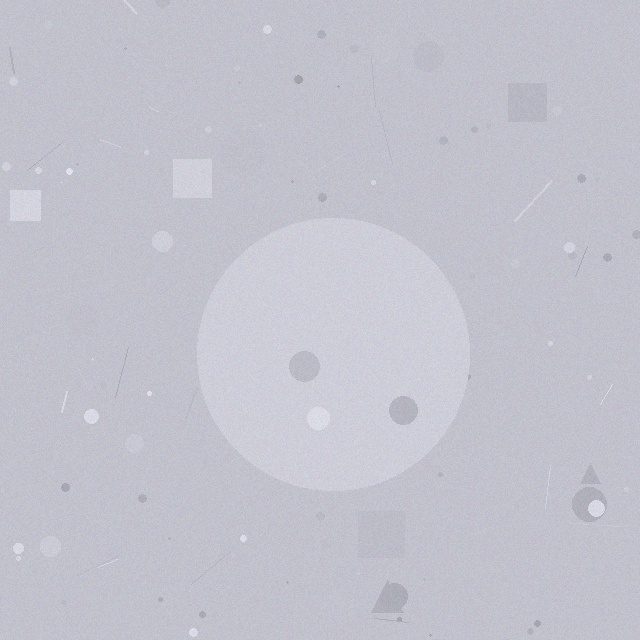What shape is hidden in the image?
A circle is hidden in the image.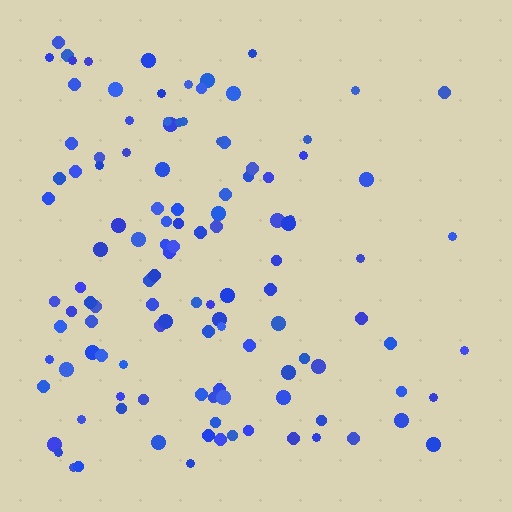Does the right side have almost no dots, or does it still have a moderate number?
Still a moderate number, just noticeably fewer than the left.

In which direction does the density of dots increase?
From right to left, with the left side densest.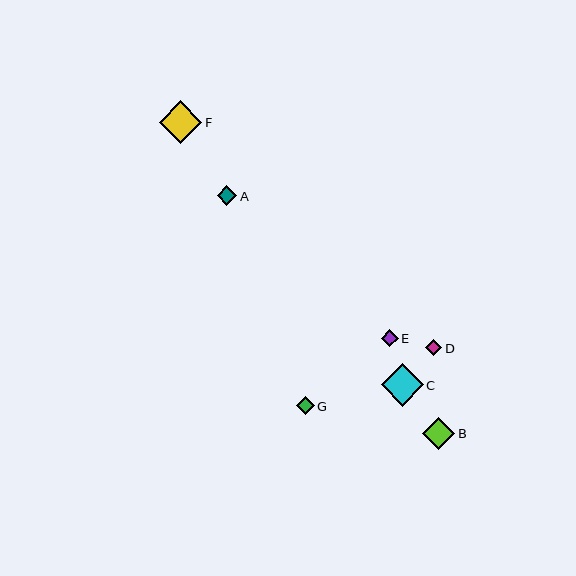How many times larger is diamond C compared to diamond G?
Diamond C is approximately 2.3 times the size of diamond G.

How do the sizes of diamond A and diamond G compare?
Diamond A and diamond G are approximately the same size.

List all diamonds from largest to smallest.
From largest to smallest: F, C, B, A, G, E, D.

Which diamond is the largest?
Diamond F is the largest with a size of approximately 43 pixels.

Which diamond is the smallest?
Diamond D is the smallest with a size of approximately 16 pixels.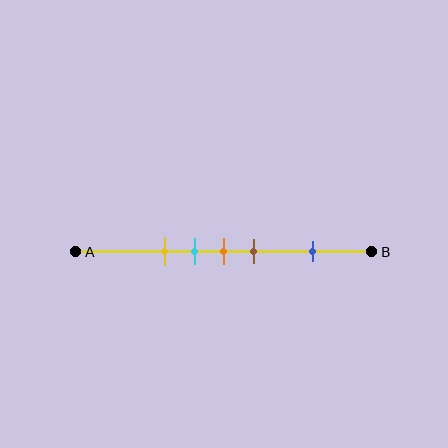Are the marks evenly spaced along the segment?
No, the marks are not evenly spaced.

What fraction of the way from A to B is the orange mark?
The orange mark is approximately 50% (0.5) of the way from A to B.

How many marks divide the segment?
There are 5 marks dividing the segment.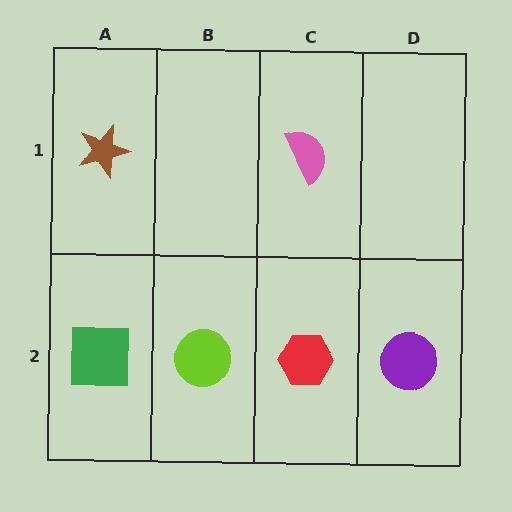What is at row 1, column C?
A pink semicircle.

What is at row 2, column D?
A purple circle.